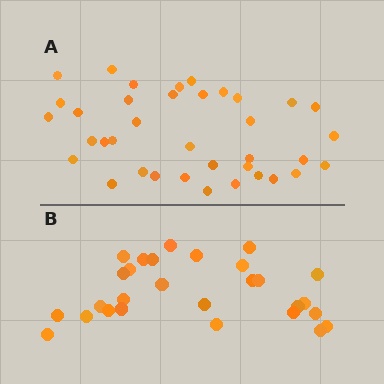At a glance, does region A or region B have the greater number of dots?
Region A (the top region) has more dots.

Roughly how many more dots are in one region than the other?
Region A has roughly 8 or so more dots than region B.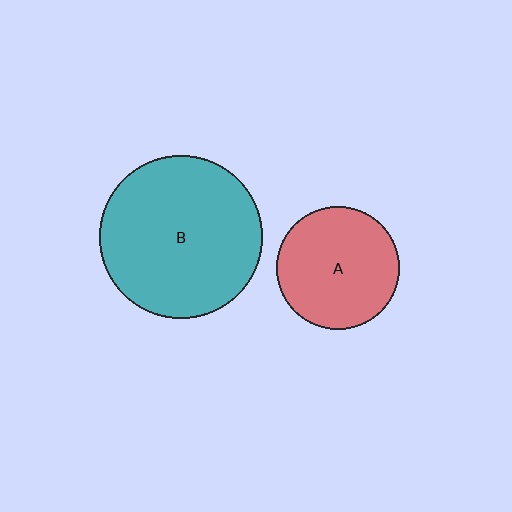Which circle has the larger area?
Circle B (teal).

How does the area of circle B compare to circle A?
Approximately 1.8 times.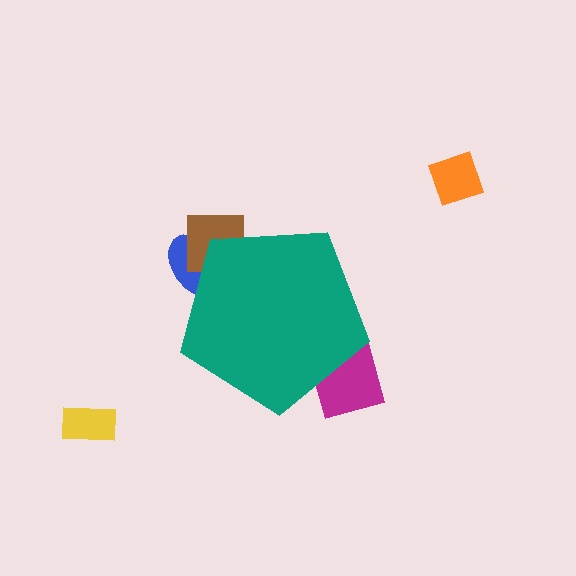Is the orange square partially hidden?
No, the orange square is fully visible.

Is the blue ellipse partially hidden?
Yes, the blue ellipse is partially hidden behind the teal pentagon.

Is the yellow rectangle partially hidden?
No, the yellow rectangle is fully visible.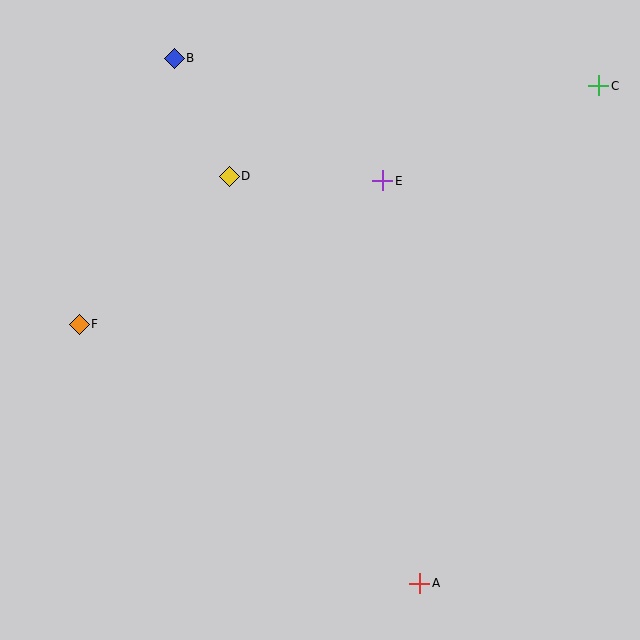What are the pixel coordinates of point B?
Point B is at (174, 58).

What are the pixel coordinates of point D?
Point D is at (229, 176).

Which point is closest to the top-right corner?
Point C is closest to the top-right corner.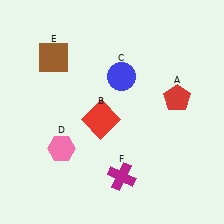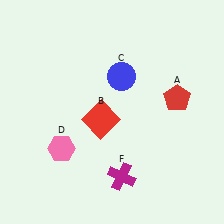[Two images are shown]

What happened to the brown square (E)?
The brown square (E) was removed in Image 2. It was in the top-left area of Image 1.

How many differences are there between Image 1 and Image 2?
There is 1 difference between the two images.